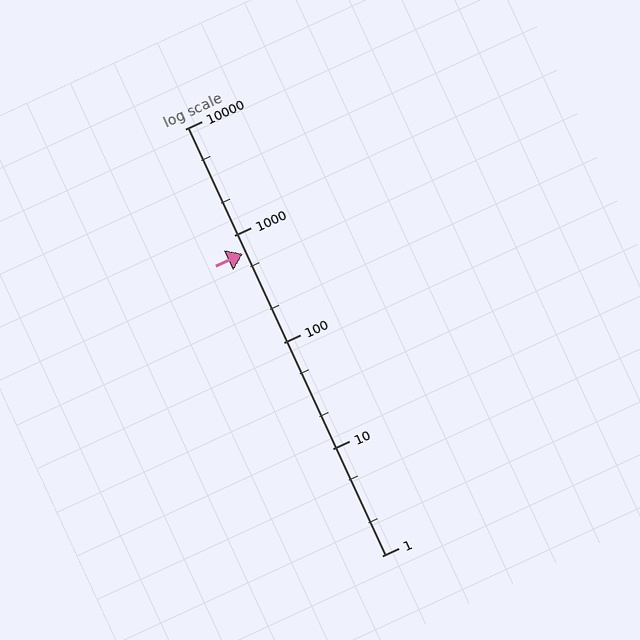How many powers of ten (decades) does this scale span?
The scale spans 4 decades, from 1 to 10000.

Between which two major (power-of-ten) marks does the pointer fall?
The pointer is between 100 and 1000.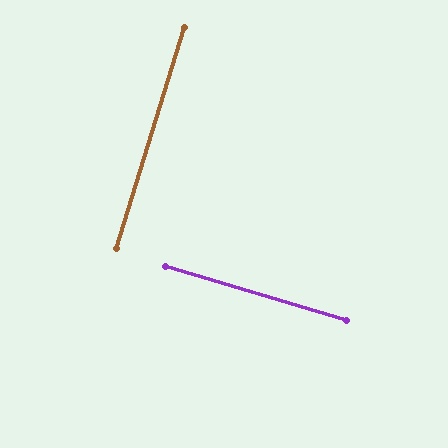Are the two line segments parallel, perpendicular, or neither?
Perpendicular — they meet at approximately 90°.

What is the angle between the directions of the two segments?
Approximately 90 degrees.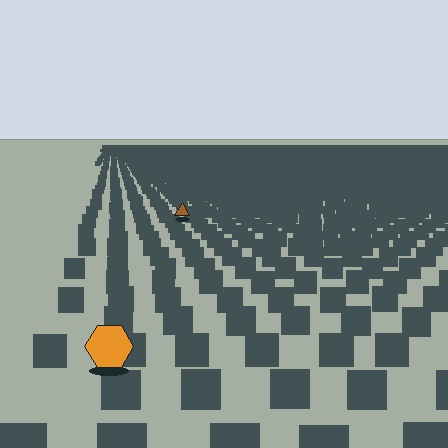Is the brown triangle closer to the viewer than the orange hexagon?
No. The orange hexagon is closer — you can tell from the texture gradient: the ground texture is coarser near it.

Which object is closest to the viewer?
The orange hexagon is closest. The texture marks near it are larger and more spread out.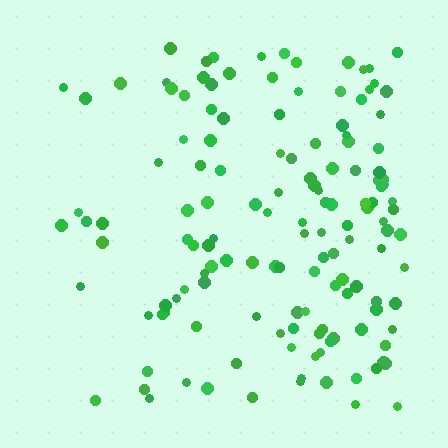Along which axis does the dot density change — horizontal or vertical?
Horizontal.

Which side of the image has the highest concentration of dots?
The right.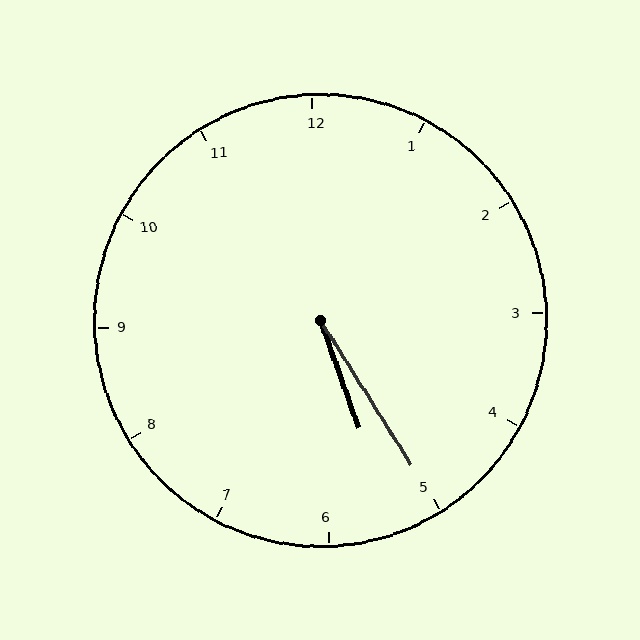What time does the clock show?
5:25.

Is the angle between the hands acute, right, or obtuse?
It is acute.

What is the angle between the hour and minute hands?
Approximately 12 degrees.